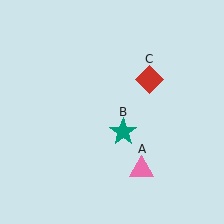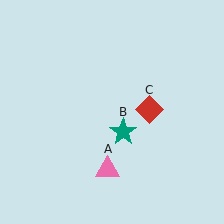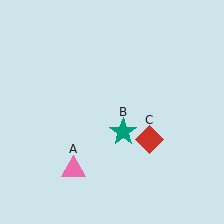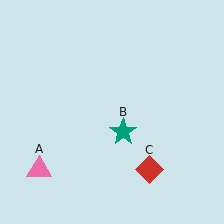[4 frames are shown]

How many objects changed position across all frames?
2 objects changed position: pink triangle (object A), red diamond (object C).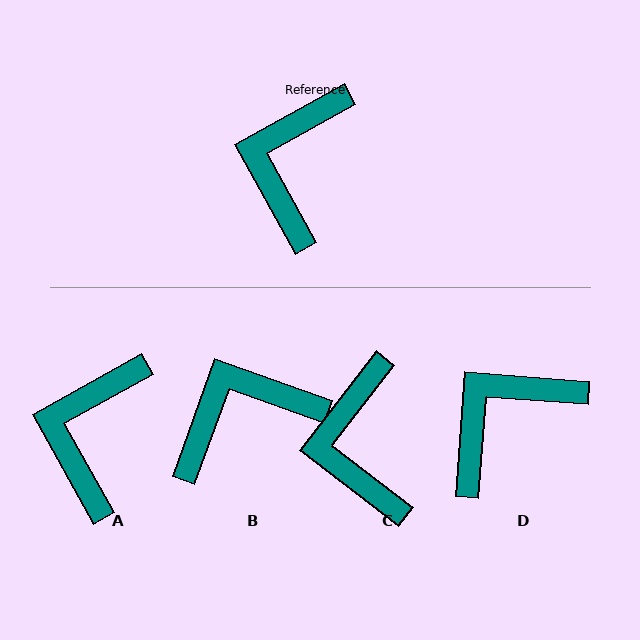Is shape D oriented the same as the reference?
No, it is off by about 34 degrees.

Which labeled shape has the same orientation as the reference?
A.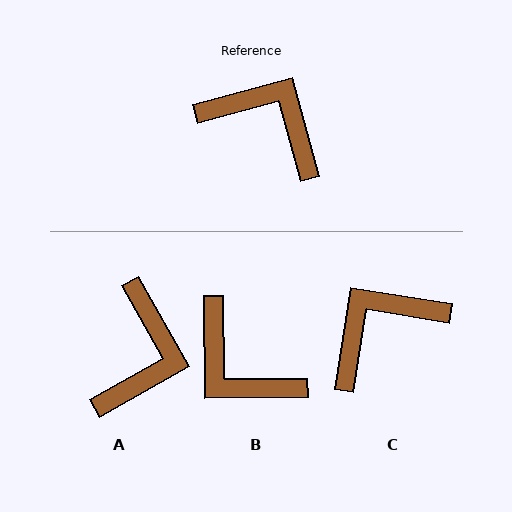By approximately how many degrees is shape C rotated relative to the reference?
Approximately 66 degrees counter-clockwise.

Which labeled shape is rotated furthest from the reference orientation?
B, about 165 degrees away.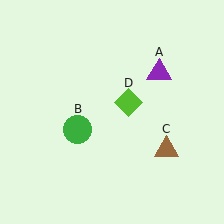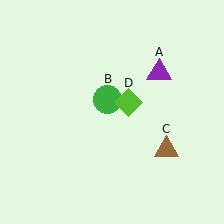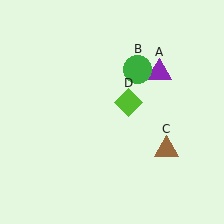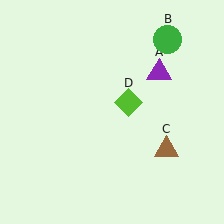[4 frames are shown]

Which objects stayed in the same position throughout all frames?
Purple triangle (object A) and brown triangle (object C) and lime diamond (object D) remained stationary.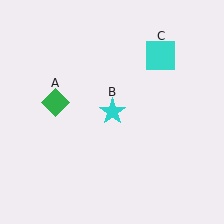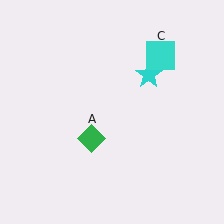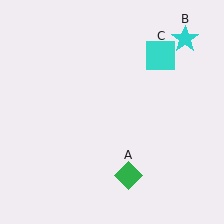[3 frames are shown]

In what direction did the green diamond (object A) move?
The green diamond (object A) moved down and to the right.